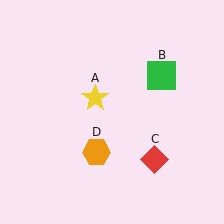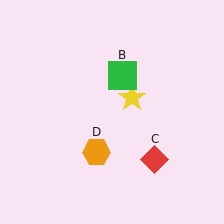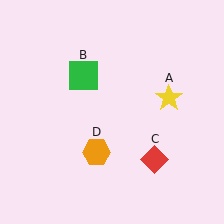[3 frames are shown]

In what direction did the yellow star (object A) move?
The yellow star (object A) moved right.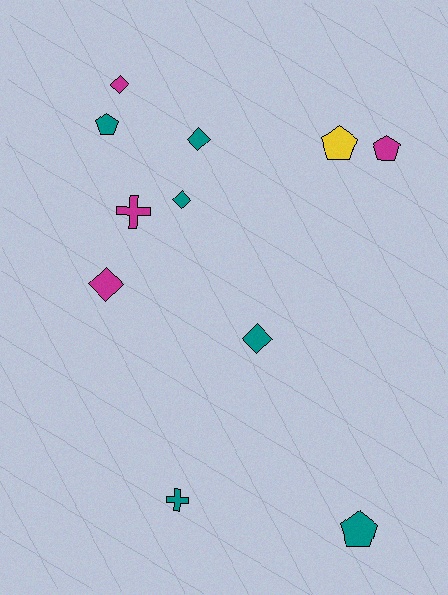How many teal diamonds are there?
There are 3 teal diamonds.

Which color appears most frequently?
Teal, with 6 objects.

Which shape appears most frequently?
Diamond, with 5 objects.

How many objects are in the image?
There are 11 objects.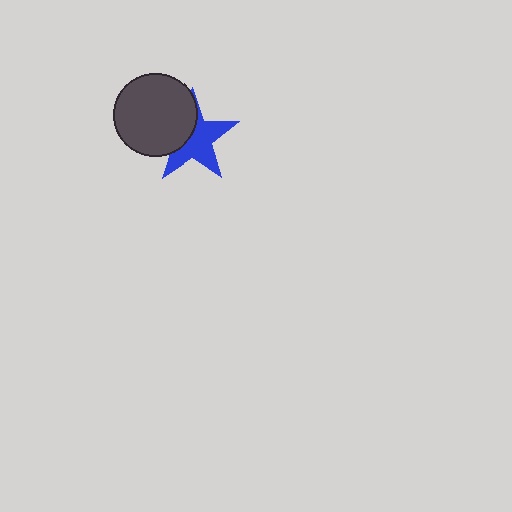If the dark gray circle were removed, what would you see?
You would see the complete blue star.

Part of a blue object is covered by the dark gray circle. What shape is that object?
It is a star.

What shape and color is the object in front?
The object in front is a dark gray circle.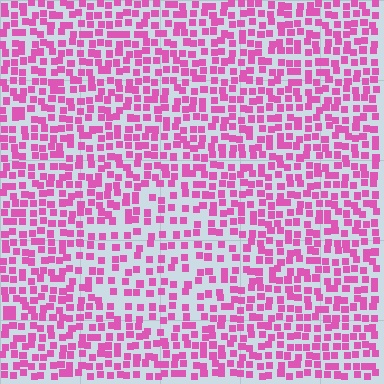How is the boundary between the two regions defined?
The boundary is defined by a change in element density (approximately 1.6x ratio). All elements are the same color, size, and shape.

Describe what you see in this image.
The image contains small pink elements arranged at two different densities. A diamond-shaped region is visible where the elements are less densely packed than the surrounding area.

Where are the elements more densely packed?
The elements are more densely packed outside the diamond boundary.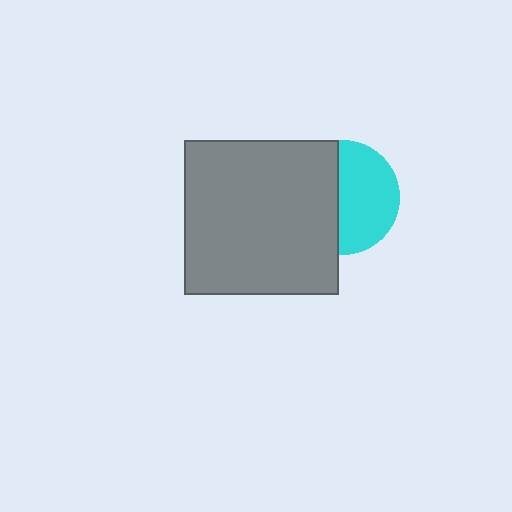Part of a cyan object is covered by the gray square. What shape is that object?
It is a circle.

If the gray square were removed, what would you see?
You would see the complete cyan circle.